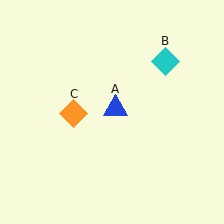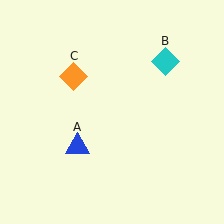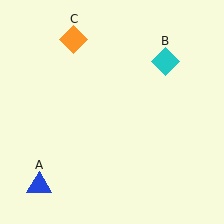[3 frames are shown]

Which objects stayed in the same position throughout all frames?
Cyan diamond (object B) remained stationary.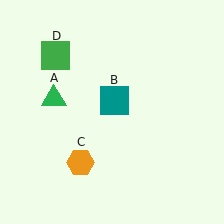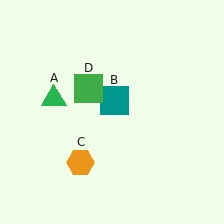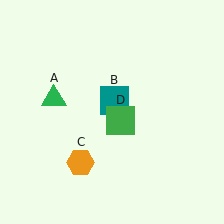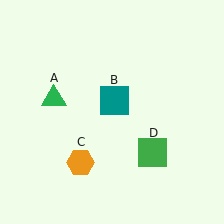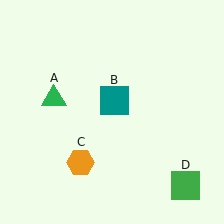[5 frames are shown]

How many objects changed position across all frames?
1 object changed position: green square (object D).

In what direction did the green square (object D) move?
The green square (object D) moved down and to the right.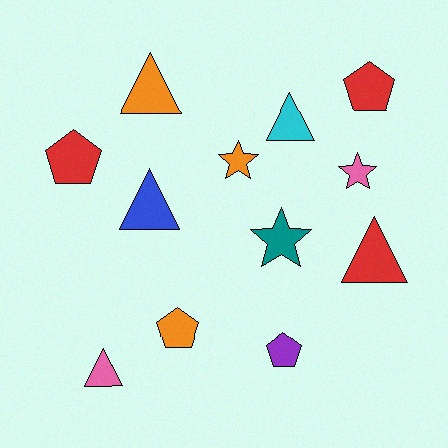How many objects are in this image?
There are 12 objects.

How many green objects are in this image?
There are no green objects.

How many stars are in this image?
There are 3 stars.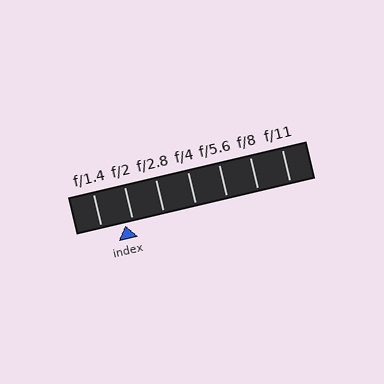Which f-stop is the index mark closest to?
The index mark is closest to f/2.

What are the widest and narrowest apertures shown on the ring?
The widest aperture shown is f/1.4 and the narrowest is f/11.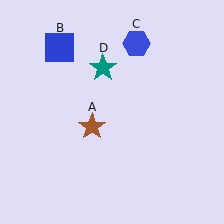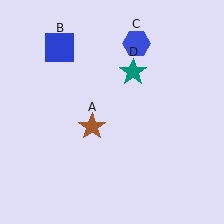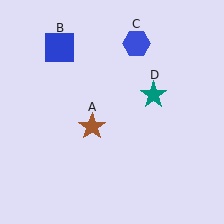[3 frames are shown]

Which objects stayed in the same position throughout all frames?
Brown star (object A) and blue square (object B) and blue hexagon (object C) remained stationary.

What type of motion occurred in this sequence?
The teal star (object D) rotated clockwise around the center of the scene.